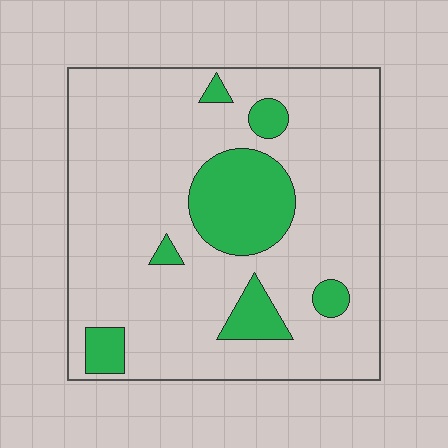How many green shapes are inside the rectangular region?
7.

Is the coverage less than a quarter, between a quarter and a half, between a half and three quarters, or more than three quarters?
Less than a quarter.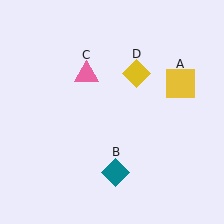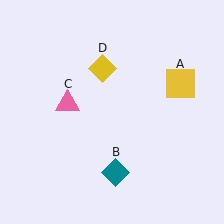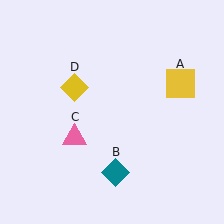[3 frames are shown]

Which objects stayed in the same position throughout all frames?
Yellow square (object A) and teal diamond (object B) remained stationary.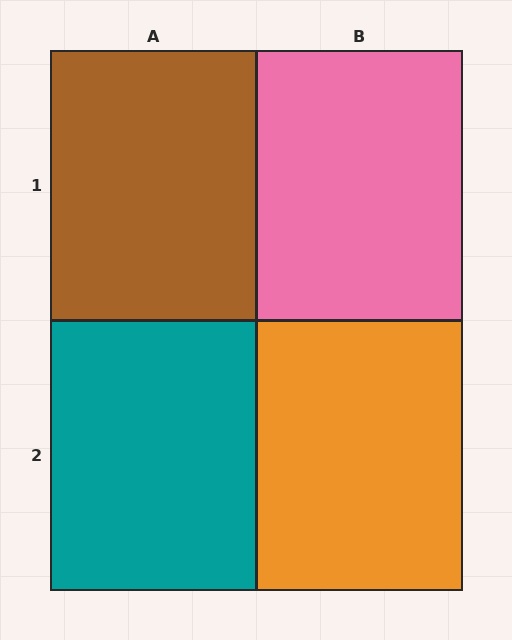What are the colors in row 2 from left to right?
Teal, orange.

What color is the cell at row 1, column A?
Brown.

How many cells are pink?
1 cell is pink.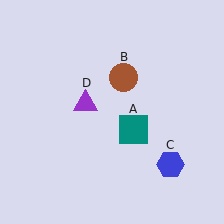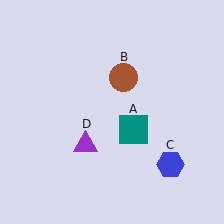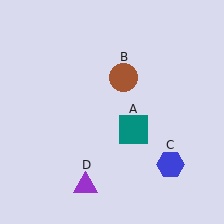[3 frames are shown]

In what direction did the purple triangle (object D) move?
The purple triangle (object D) moved down.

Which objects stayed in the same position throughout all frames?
Teal square (object A) and brown circle (object B) and blue hexagon (object C) remained stationary.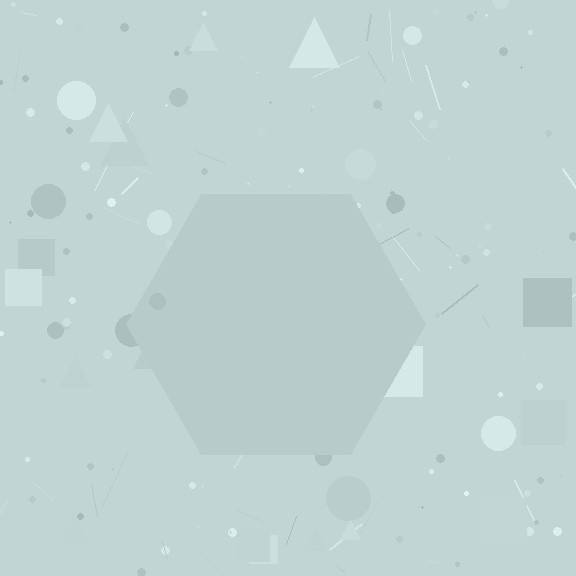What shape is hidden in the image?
A hexagon is hidden in the image.